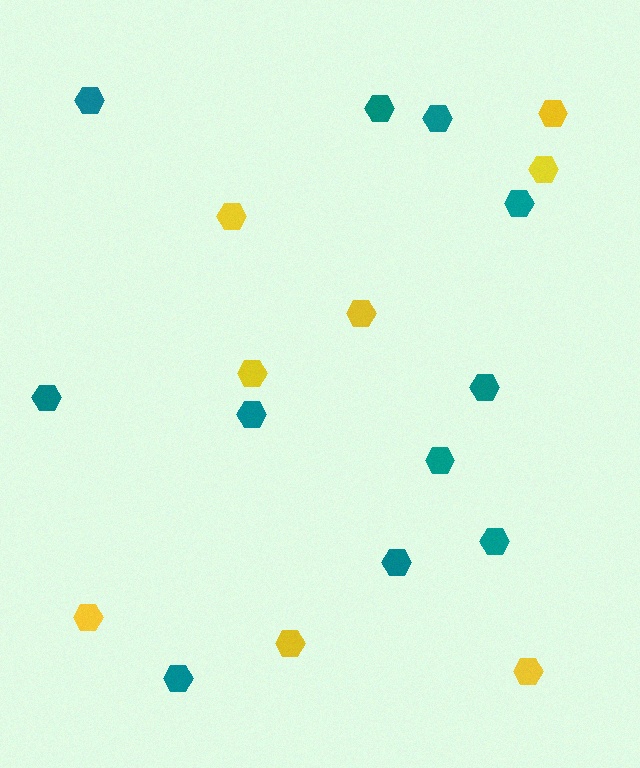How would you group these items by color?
There are 2 groups: one group of yellow hexagons (8) and one group of teal hexagons (11).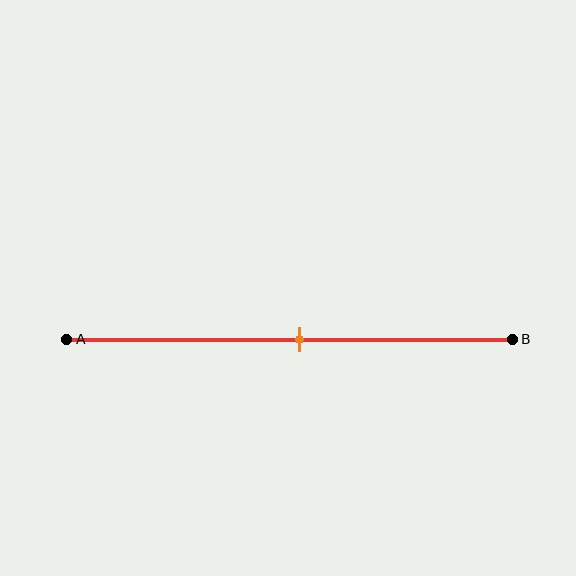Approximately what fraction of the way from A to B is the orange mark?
The orange mark is approximately 50% of the way from A to B.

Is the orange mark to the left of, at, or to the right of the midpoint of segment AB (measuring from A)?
The orange mark is approximately at the midpoint of segment AB.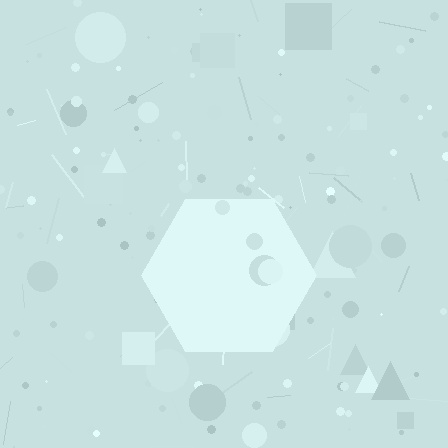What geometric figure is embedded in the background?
A hexagon is embedded in the background.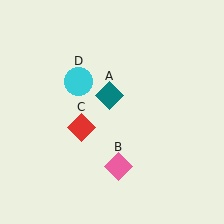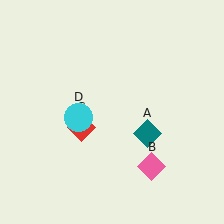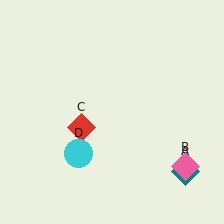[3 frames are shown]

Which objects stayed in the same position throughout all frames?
Red diamond (object C) remained stationary.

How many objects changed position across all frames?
3 objects changed position: teal diamond (object A), pink diamond (object B), cyan circle (object D).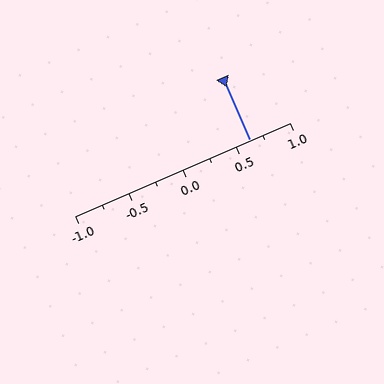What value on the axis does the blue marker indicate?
The marker indicates approximately 0.62.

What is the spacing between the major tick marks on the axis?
The major ticks are spaced 0.5 apart.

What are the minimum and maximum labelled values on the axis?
The axis runs from -1.0 to 1.0.